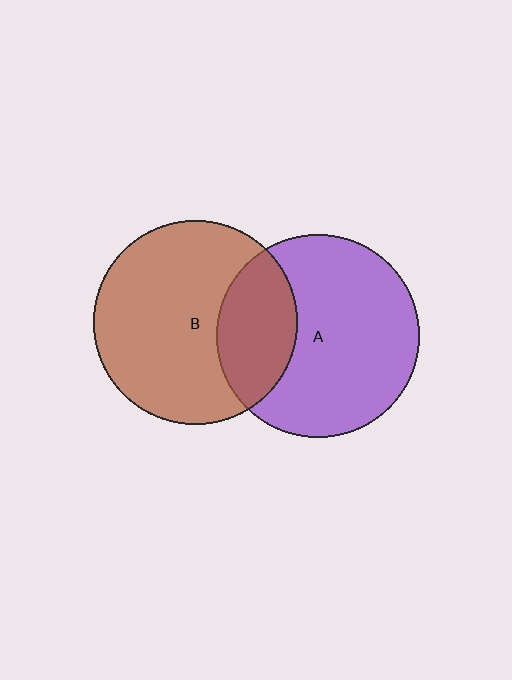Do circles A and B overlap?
Yes.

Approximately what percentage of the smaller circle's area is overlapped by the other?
Approximately 30%.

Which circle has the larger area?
Circle B (brown).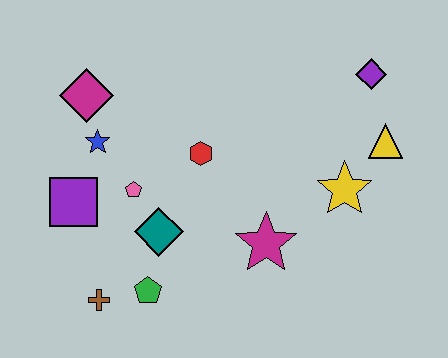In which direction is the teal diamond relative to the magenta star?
The teal diamond is to the left of the magenta star.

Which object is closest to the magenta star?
The yellow star is closest to the magenta star.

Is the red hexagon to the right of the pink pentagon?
Yes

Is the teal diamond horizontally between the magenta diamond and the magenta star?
Yes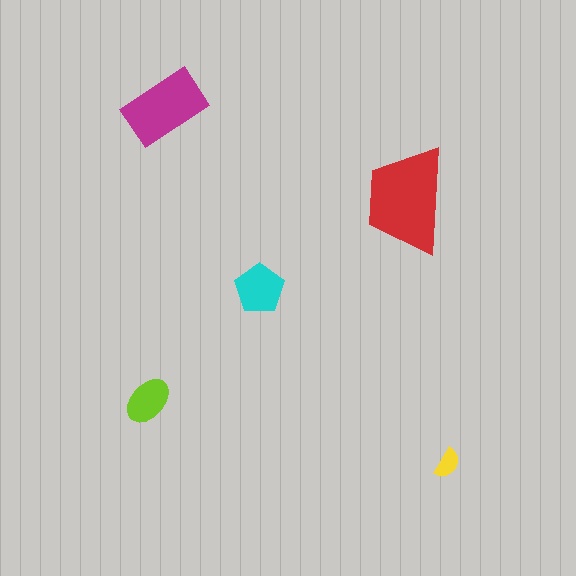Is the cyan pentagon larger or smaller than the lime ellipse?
Larger.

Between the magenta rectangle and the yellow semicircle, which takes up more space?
The magenta rectangle.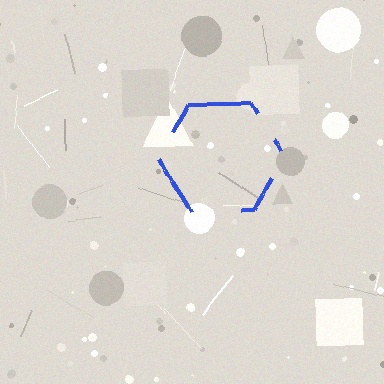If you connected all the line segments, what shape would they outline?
They would outline a hexagon.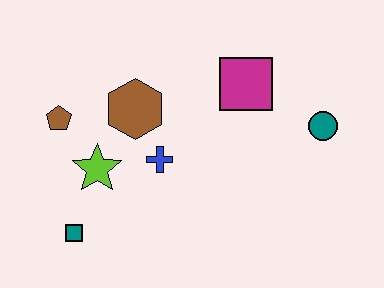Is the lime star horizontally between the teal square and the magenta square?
Yes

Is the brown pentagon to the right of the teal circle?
No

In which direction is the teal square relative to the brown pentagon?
The teal square is below the brown pentagon.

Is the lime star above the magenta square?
No